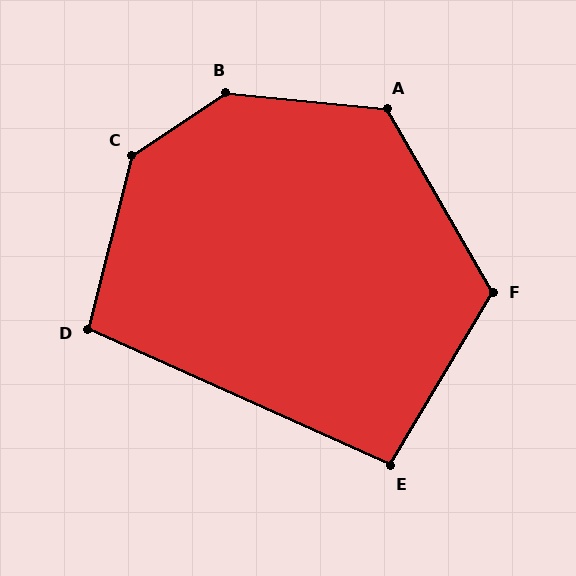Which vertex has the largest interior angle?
B, at approximately 141 degrees.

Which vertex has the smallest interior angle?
E, at approximately 96 degrees.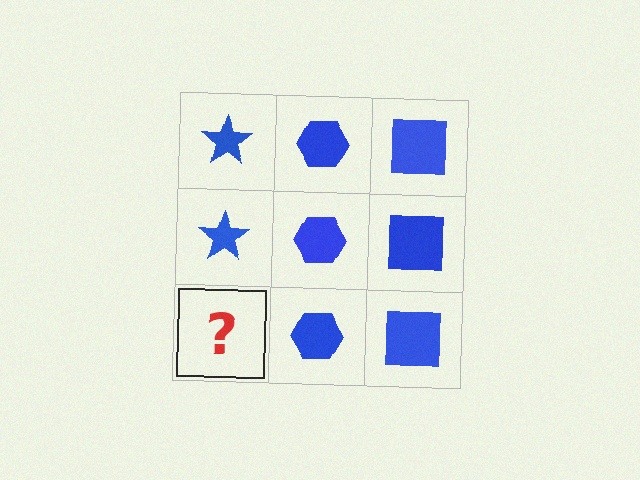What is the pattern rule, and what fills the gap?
The rule is that each column has a consistent shape. The gap should be filled with a blue star.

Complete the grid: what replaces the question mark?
The question mark should be replaced with a blue star.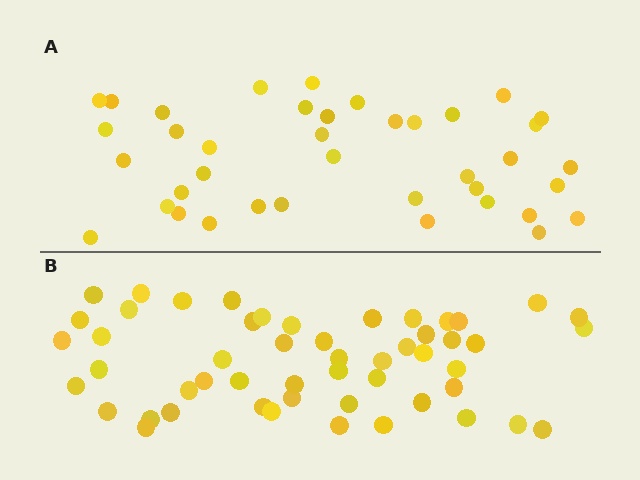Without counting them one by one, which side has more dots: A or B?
Region B (the bottom region) has more dots.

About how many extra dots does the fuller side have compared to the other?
Region B has approximately 15 more dots than region A.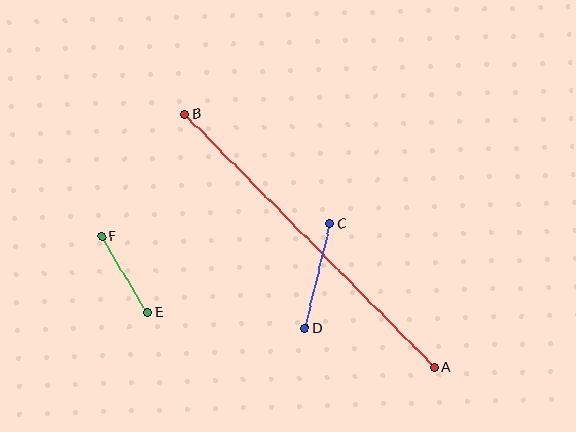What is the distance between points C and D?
The distance is approximately 108 pixels.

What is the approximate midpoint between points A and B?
The midpoint is at approximately (310, 241) pixels.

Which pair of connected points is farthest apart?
Points A and B are farthest apart.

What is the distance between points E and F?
The distance is approximately 89 pixels.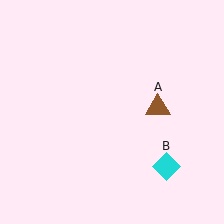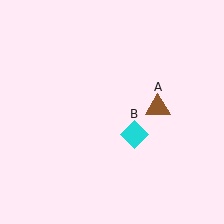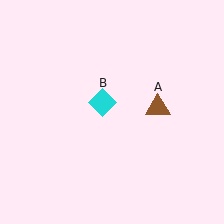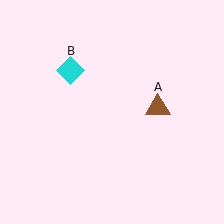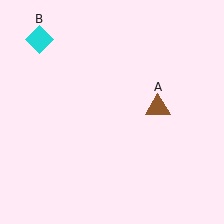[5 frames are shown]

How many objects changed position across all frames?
1 object changed position: cyan diamond (object B).